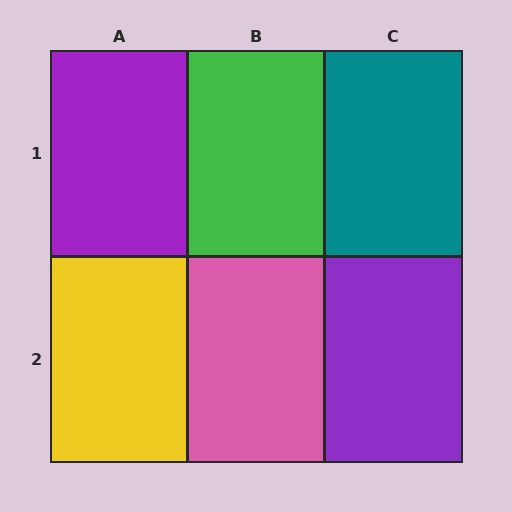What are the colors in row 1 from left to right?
Purple, green, teal.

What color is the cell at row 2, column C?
Purple.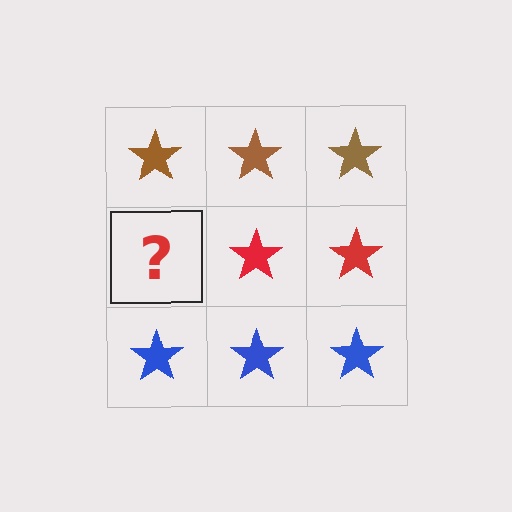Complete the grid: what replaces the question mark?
The question mark should be replaced with a red star.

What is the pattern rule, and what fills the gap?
The rule is that each row has a consistent color. The gap should be filled with a red star.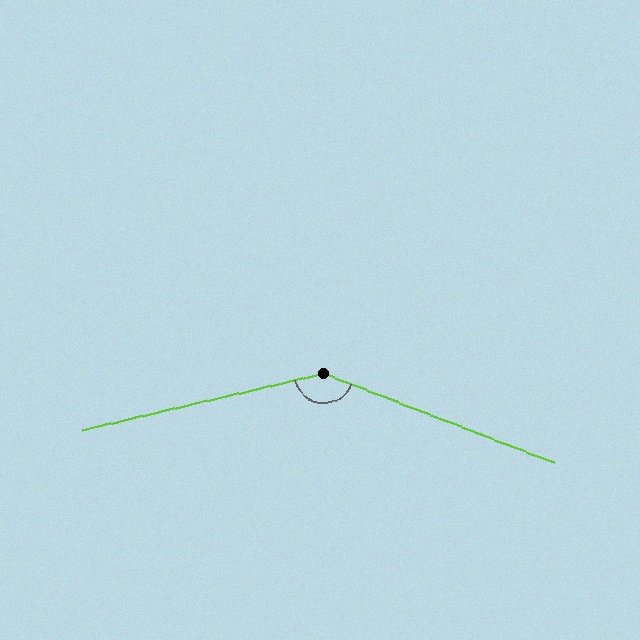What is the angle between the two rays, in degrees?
Approximately 146 degrees.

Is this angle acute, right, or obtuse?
It is obtuse.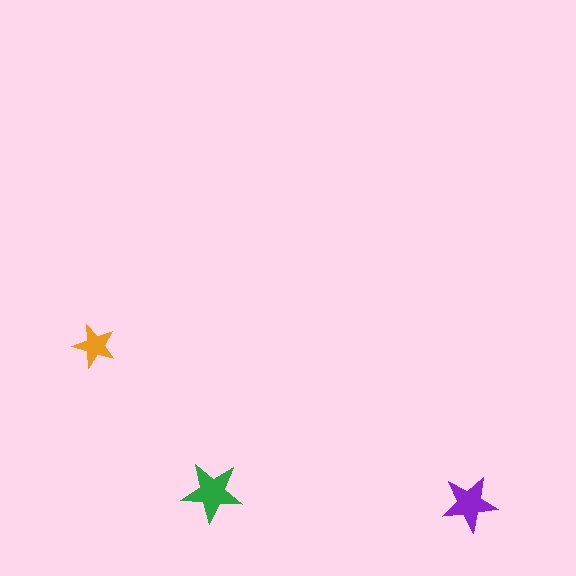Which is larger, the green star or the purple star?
The green one.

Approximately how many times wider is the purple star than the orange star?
About 1.5 times wider.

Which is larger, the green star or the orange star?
The green one.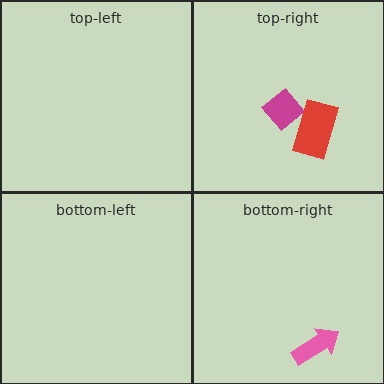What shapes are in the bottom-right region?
The pink arrow.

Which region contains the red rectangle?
The top-right region.